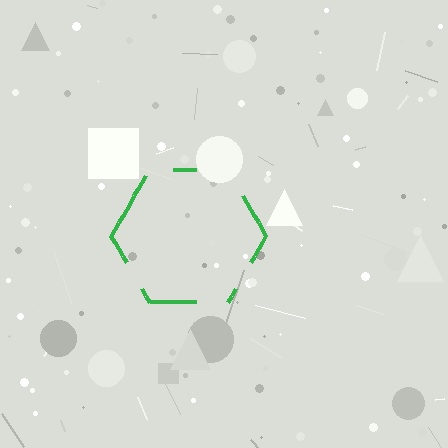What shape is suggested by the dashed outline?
The dashed outline suggests a hexagon.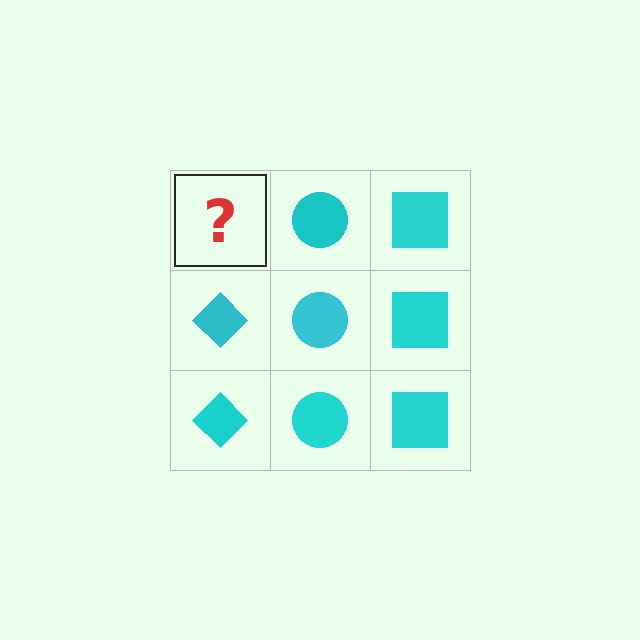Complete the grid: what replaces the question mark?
The question mark should be replaced with a cyan diamond.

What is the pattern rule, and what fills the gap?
The rule is that each column has a consistent shape. The gap should be filled with a cyan diamond.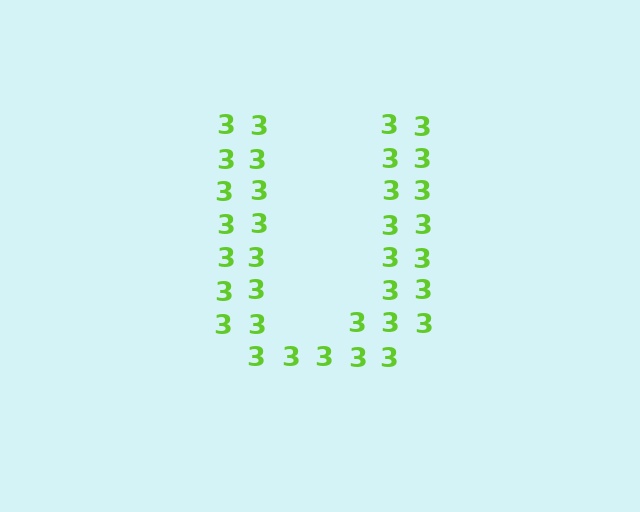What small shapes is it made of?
It is made of small digit 3's.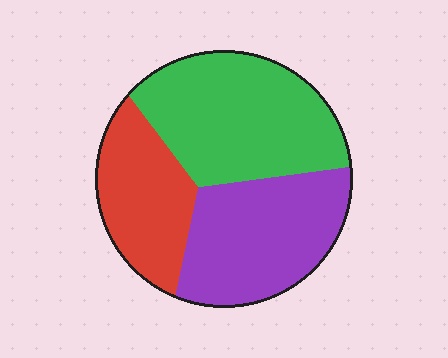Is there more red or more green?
Green.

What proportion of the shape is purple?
Purple takes up between a quarter and a half of the shape.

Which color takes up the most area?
Green, at roughly 40%.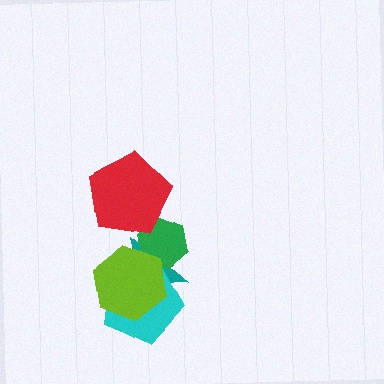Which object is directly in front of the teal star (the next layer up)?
The green hexagon is directly in front of the teal star.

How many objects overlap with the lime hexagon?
3 objects overlap with the lime hexagon.